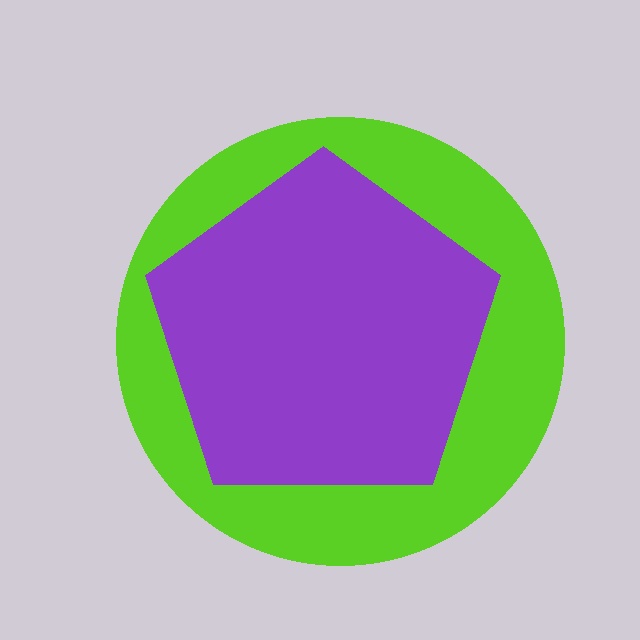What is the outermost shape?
The lime circle.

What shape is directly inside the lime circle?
The purple pentagon.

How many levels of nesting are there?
2.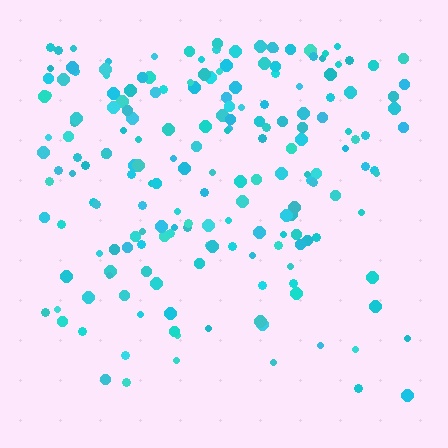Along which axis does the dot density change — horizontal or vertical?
Vertical.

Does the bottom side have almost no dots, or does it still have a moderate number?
Still a moderate number, just noticeably fewer than the top.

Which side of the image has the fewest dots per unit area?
The bottom.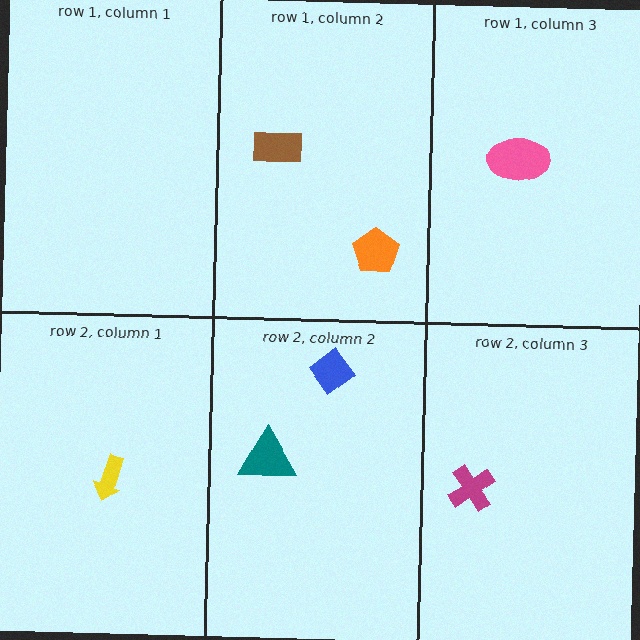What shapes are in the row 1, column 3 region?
The pink ellipse.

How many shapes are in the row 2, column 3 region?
1.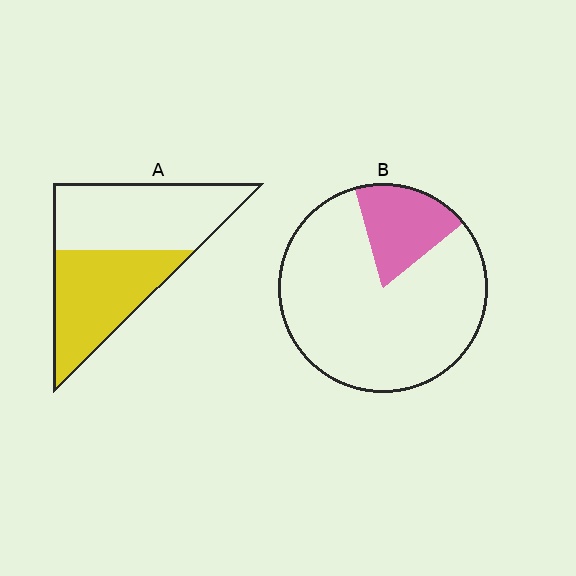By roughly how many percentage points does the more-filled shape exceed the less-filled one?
By roughly 30 percentage points (A over B).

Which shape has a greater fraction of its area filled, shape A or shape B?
Shape A.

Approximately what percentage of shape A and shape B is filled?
A is approximately 45% and B is approximately 20%.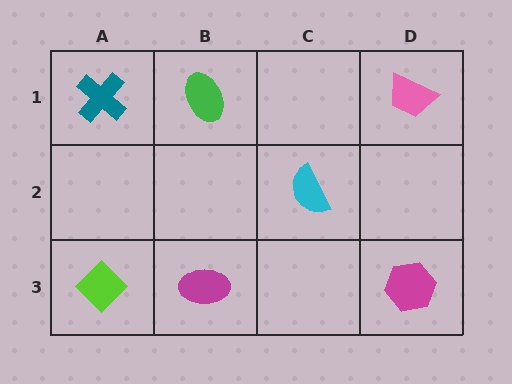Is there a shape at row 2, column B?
No, that cell is empty.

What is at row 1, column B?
A green ellipse.